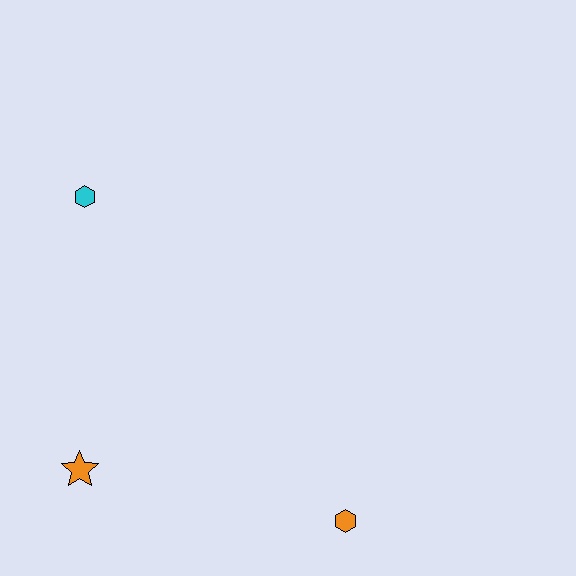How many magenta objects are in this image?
There are no magenta objects.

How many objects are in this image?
There are 3 objects.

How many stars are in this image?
There is 1 star.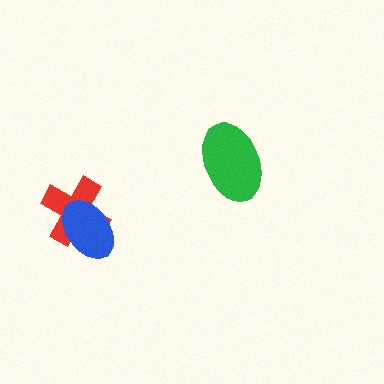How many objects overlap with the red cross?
1 object overlaps with the red cross.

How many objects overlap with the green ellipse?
0 objects overlap with the green ellipse.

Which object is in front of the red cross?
The blue ellipse is in front of the red cross.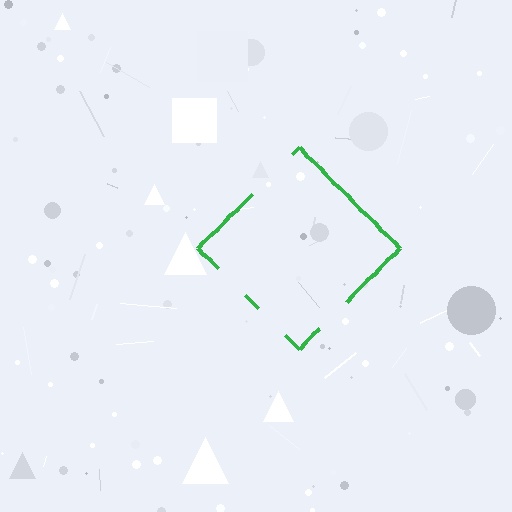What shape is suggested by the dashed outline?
The dashed outline suggests a diamond.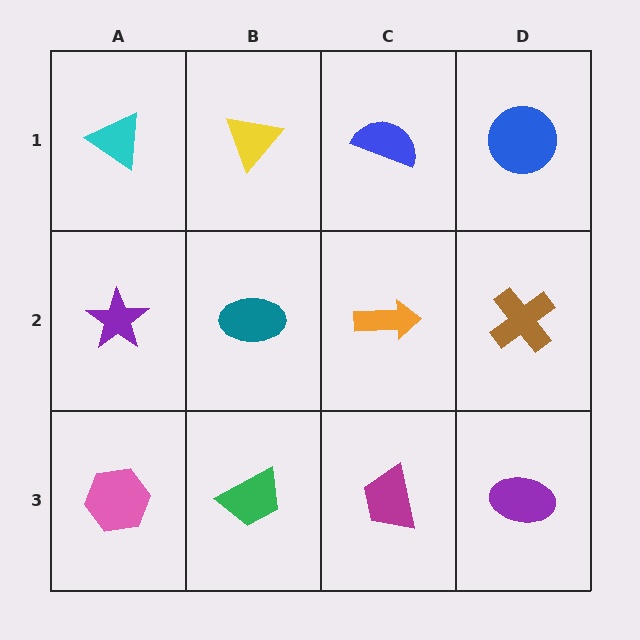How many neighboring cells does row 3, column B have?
3.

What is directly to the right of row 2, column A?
A teal ellipse.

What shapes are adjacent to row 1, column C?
An orange arrow (row 2, column C), a yellow triangle (row 1, column B), a blue circle (row 1, column D).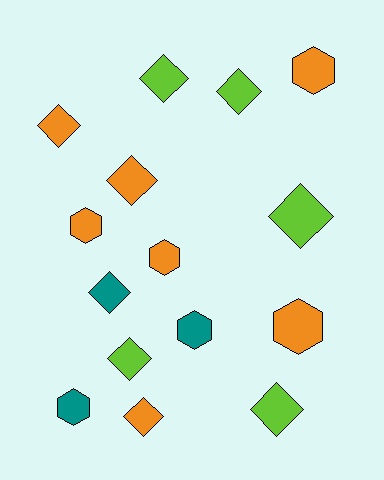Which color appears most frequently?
Orange, with 7 objects.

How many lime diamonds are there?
There are 5 lime diamonds.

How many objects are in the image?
There are 15 objects.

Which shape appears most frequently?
Diamond, with 9 objects.